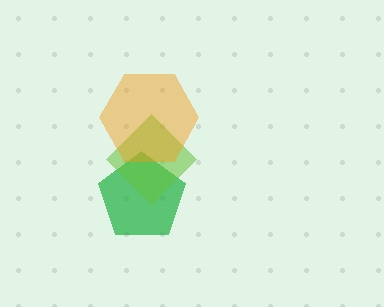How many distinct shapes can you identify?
There are 3 distinct shapes: a green pentagon, a lime diamond, an orange hexagon.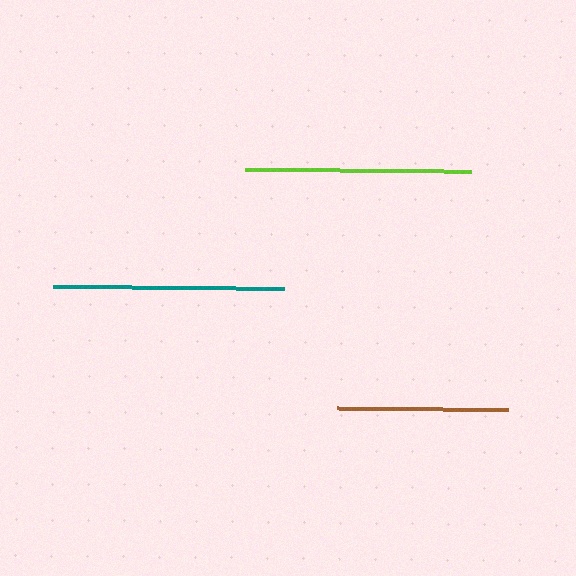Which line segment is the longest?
The teal line is the longest at approximately 231 pixels.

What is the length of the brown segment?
The brown segment is approximately 171 pixels long.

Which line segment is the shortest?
The brown line is the shortest at approximately 171 pixels.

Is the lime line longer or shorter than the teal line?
The teal line is longer than the lime line.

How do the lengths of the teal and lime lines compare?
The teal and lime lines are approximately the same length.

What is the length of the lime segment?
The lime segment is approximately 226 pixels long.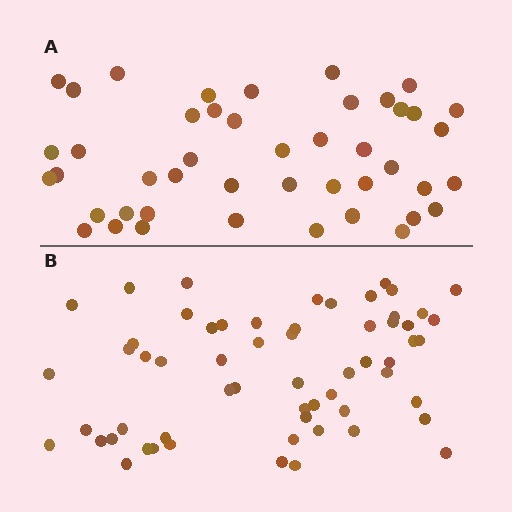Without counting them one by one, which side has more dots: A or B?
Region B (the bottom region) has more dots.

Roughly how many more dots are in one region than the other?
Region B has approximately 15 more dots than region A.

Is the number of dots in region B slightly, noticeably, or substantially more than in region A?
Region B has noticeably more, but not dramatically so. The ratio is roughly 1.3 to 1.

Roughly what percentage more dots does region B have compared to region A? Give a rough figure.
About 35% more.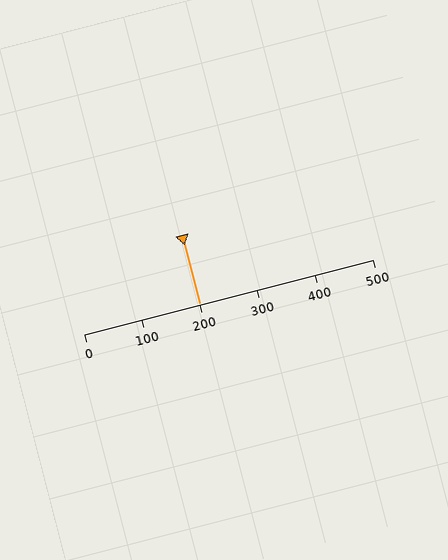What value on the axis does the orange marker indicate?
The marker indicates approximately 200.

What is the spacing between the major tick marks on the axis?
The major ticks are spaced 100 apart.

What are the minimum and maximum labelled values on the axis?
The axis runs from 0 to 500.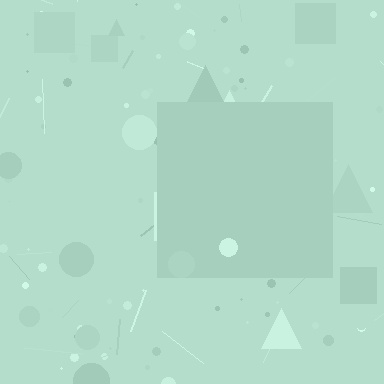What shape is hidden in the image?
A square is hidden in the image.